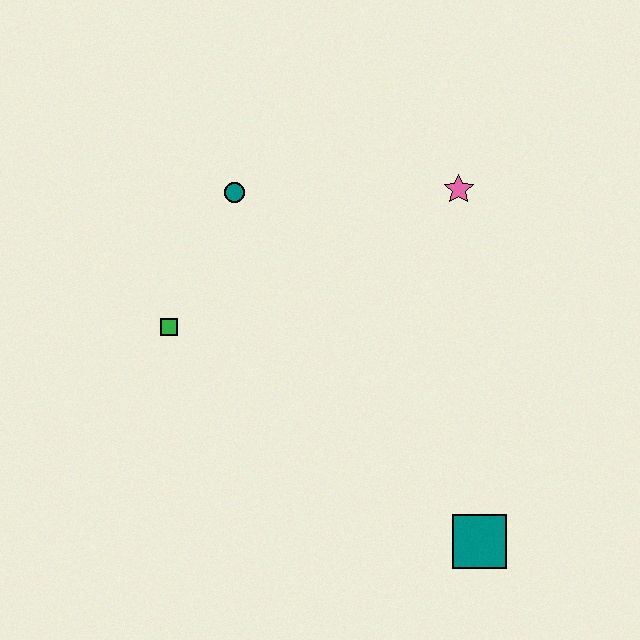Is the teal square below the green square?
Yes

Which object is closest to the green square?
The teal circle is closest to the green square.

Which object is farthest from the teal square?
The teal circle is farthest from the teal square.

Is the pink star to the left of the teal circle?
No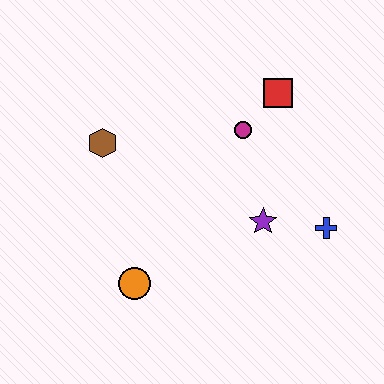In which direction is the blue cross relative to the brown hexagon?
The blue cross is to the right of the brown hexagon.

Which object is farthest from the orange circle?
The red square is farthest from the orange circle.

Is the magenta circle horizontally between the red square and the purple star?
No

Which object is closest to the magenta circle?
The red square is closest to the magenta circle.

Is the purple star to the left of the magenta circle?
No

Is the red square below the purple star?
No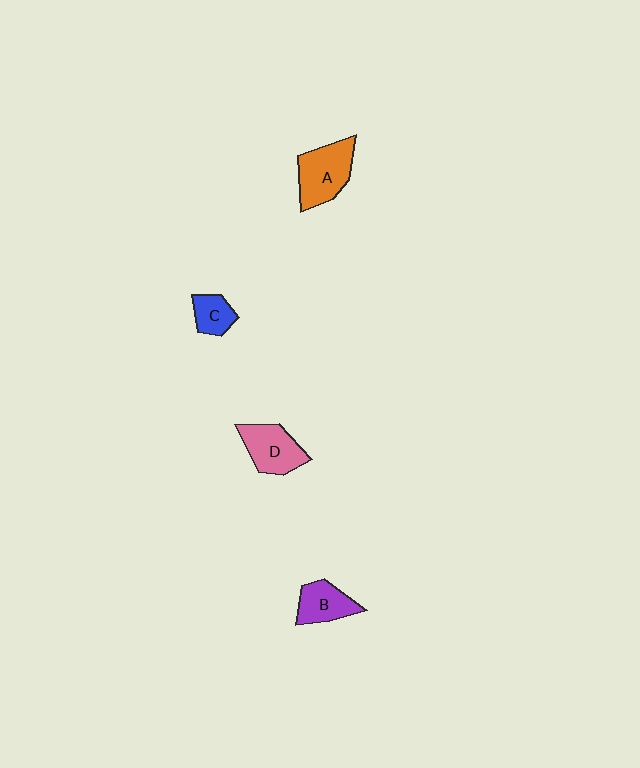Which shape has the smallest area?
Shape C (blue).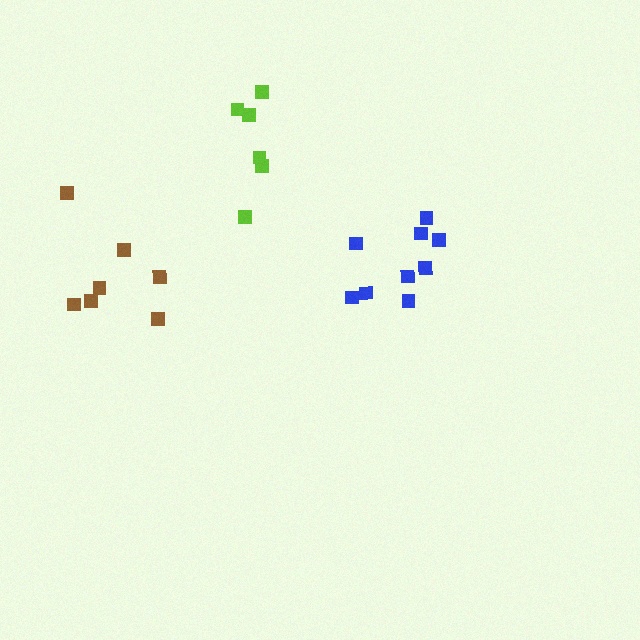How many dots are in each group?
Group 1: 9 dots, Group 2: 6 dots, Group 3: 7 dots (22 total).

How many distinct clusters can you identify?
There are 3 distinct clusters.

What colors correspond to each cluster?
The clusters are colored: blue, lime, brown.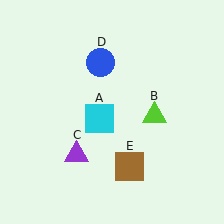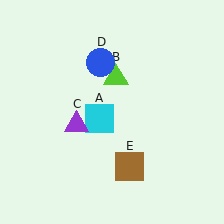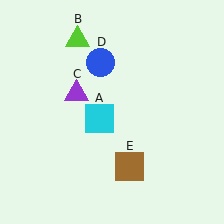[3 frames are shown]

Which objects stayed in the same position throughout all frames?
Cyan square (object A) and blue circle (object D) and brown square (object E) remained stationary.